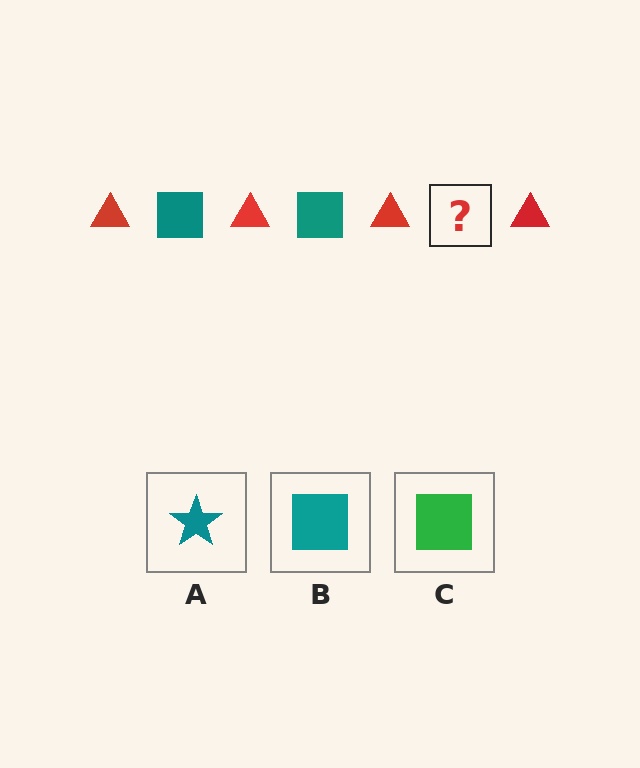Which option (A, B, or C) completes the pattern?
B.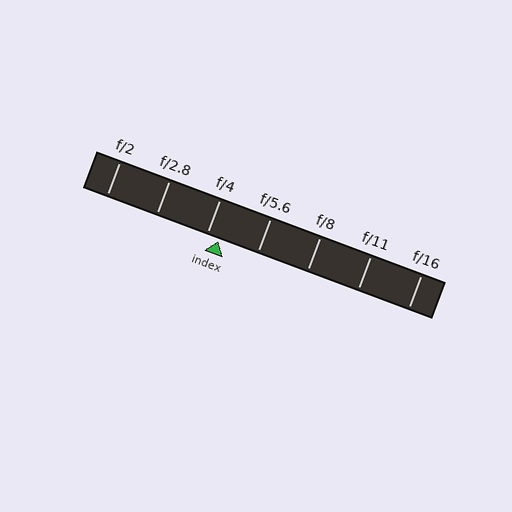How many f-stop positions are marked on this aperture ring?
There are 7 f-stop positions marked.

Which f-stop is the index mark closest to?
The index mark is closest to f/4.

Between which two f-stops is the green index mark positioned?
The index mark is between f/4 and f/5.6.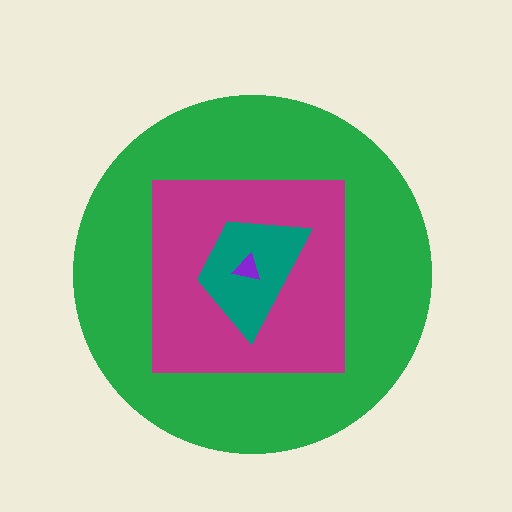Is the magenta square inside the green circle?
Yes.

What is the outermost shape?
The green circle.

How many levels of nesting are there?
4.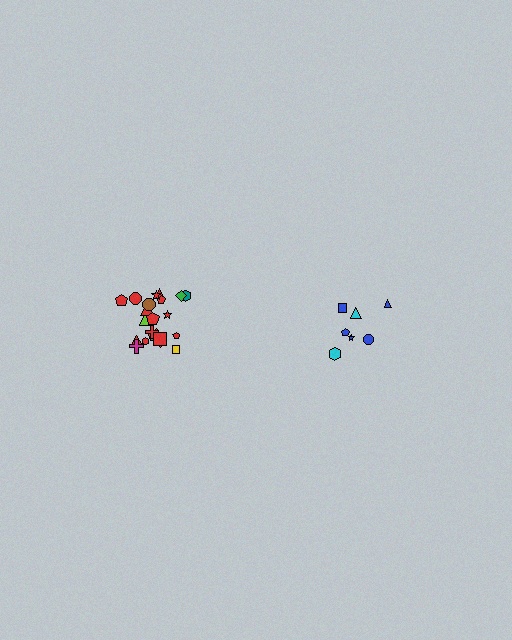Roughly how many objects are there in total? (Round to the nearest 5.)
Roughly 30 objects in total.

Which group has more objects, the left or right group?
The left group.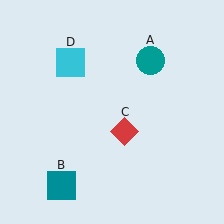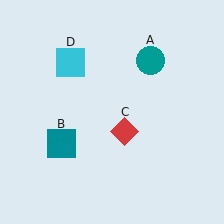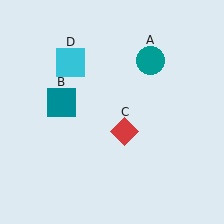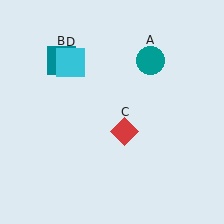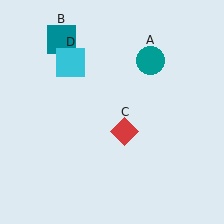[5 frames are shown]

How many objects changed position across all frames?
1 object changed position: teal square (object B).